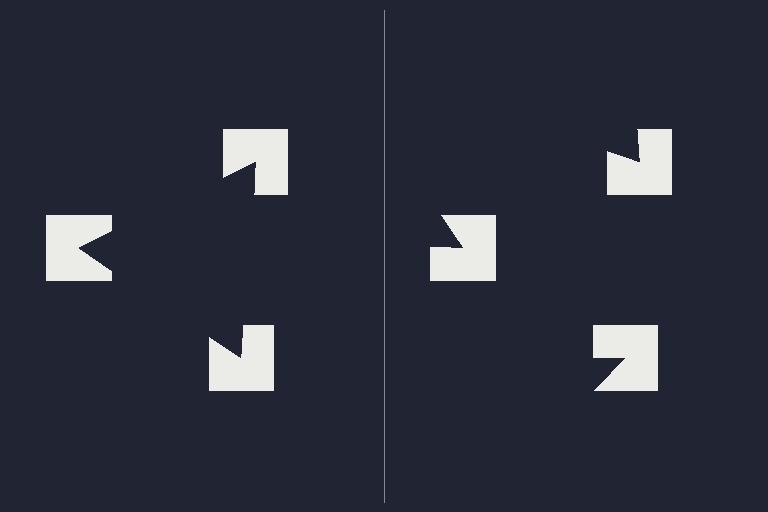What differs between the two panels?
The notched squares are positioned identically on both sides; only the wedge orientations differ. On the left they align to a triangle; on the right they are misaligned.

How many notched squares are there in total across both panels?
6 — 3 on each side.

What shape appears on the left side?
An illusory triangle.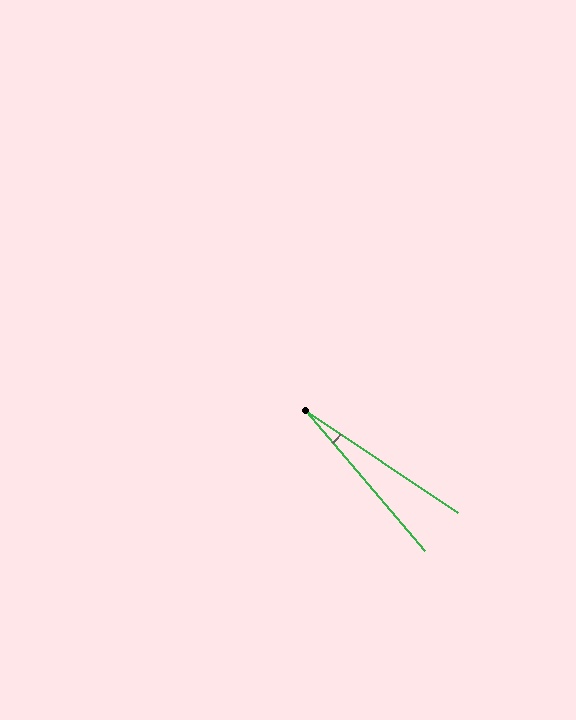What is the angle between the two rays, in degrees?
Approximately 16 degrees.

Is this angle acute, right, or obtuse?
It is acute.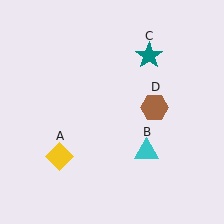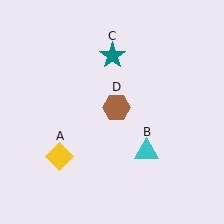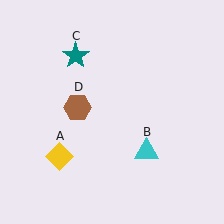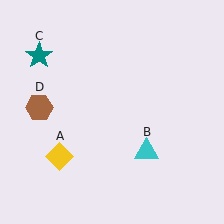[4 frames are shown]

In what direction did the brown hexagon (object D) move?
The brown hexagon (object D) moved left.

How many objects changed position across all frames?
2 objects changed position: teal star (object C), brown hexagon (object D).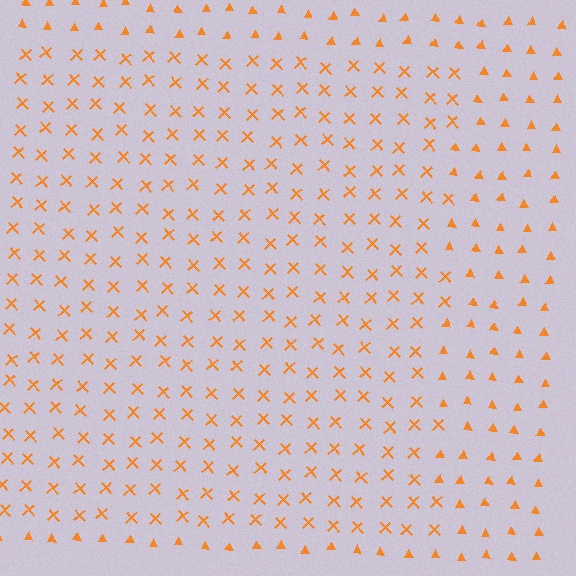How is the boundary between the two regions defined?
The boundary is defined by a change in element shape: X marks inside vs. triangles outside. All elements share the same color and spacing.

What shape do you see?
I see a rectangle.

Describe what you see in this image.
The image is filled with small orange elements arranged in a uniform grid. A rectangle-shaped region contains X marks, while the surrounding area contains triangles. The boundary is defined purely by the change in element shape.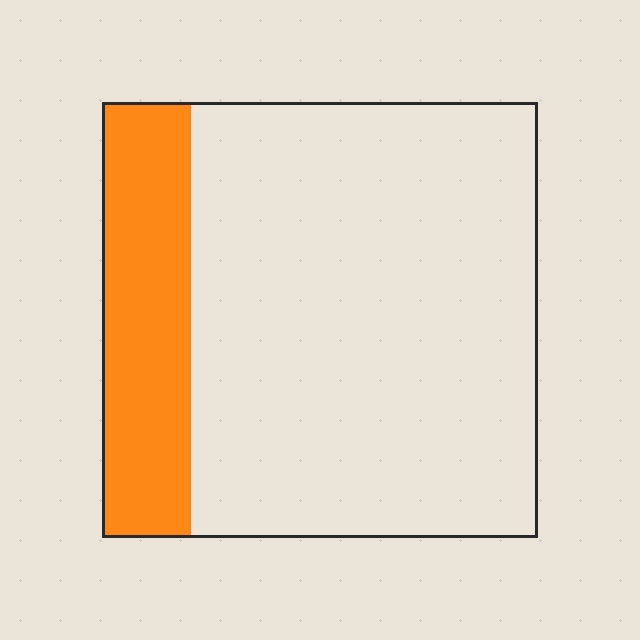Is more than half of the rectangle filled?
No.